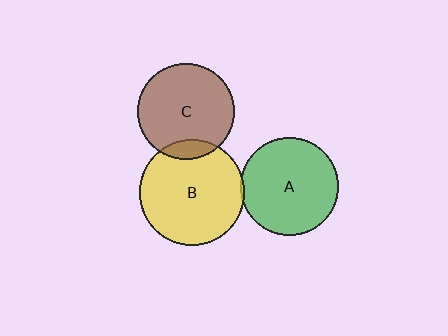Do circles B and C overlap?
Yes.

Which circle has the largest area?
Circle B (yellow).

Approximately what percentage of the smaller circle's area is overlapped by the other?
Approximately 10%.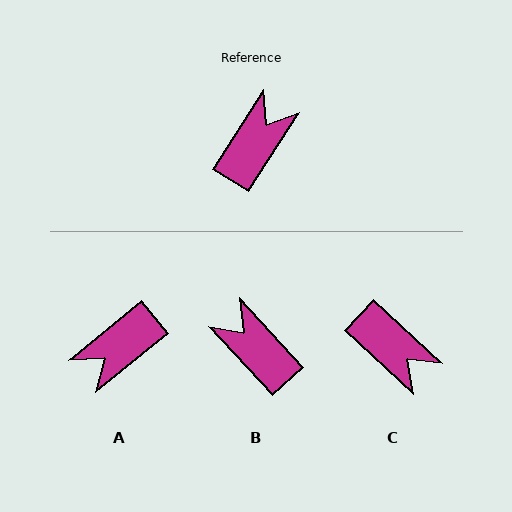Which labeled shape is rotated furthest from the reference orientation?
A, about 162 degrees away.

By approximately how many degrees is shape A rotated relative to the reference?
Approximately 162 degrees counter-clockwise.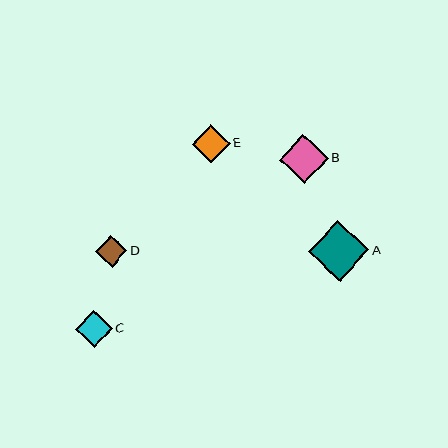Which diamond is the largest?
Diamond A is the largest with a size of approximately 60 pixels.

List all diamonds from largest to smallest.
From largest to smallest: A, B, E, C, D.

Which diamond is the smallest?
Diamond D is the smallest with a size of approximately 32 pixels.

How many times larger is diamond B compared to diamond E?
Diamond B is approximately 1.3 times the size of diamond E.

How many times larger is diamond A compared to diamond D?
Diamond A is approximately 1.9 times the size of diamond D.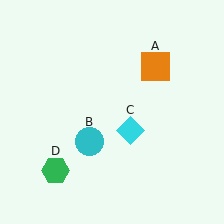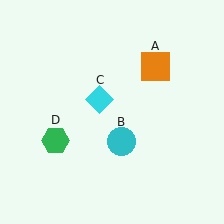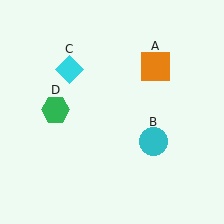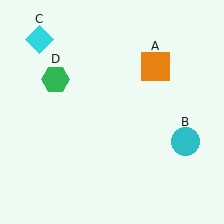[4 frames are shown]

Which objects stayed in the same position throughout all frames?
Orange square (object A) remained stationary.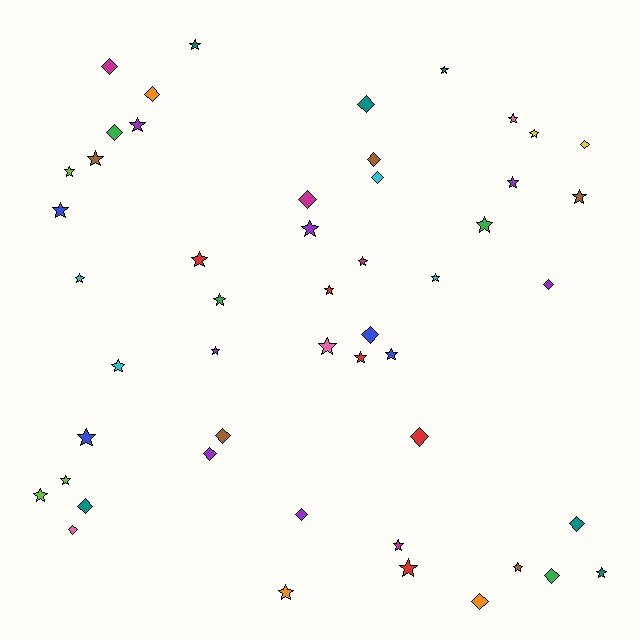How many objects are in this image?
There are 50 objects.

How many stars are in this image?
There are 31 stars.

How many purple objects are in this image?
There are 7 purple objects.